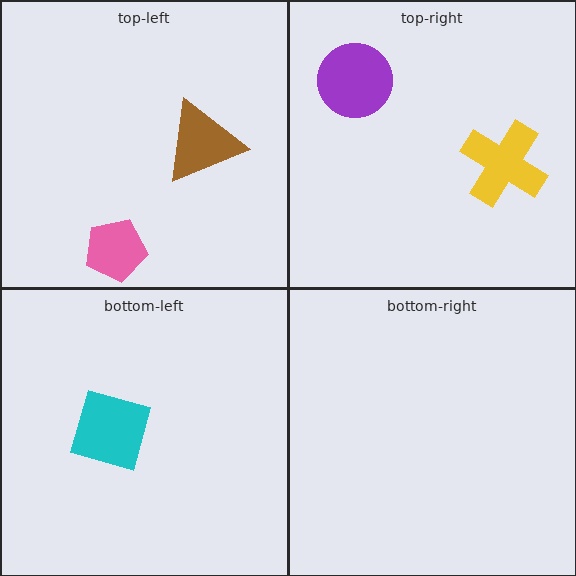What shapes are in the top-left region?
The pink pentagon, the brown triangle.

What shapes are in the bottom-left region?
The cyan diamond.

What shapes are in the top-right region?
The purple circle, the yellow cross.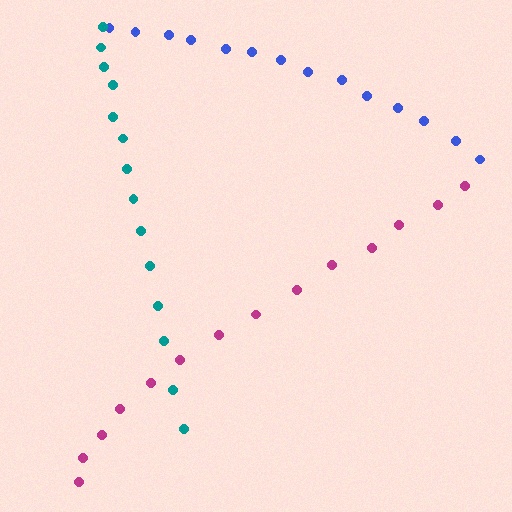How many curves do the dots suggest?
There are 3 distinct paths.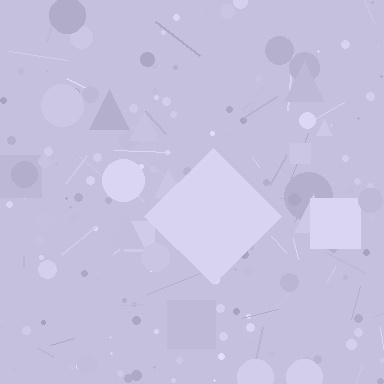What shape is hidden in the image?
A diamond is hidden in the image.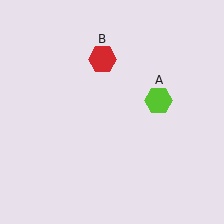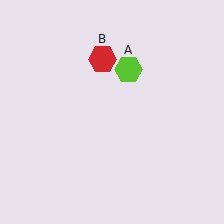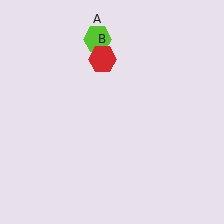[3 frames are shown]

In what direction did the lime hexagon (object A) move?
The lime hexagon (object A) moved up and to the left.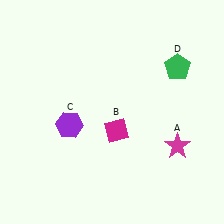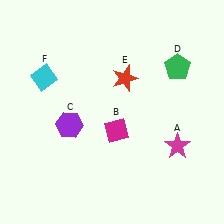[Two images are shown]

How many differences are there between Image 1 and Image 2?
There are 2 differences between the two images.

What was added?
A red star (E), a cyan diamond (F) were added in Image 2.